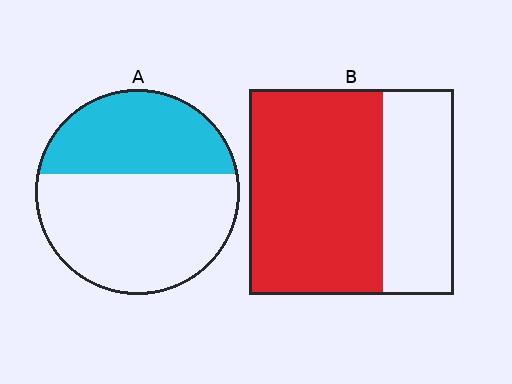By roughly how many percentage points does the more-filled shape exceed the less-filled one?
By roughly 25 percentage points (B over A).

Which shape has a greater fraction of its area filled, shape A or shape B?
Shape B.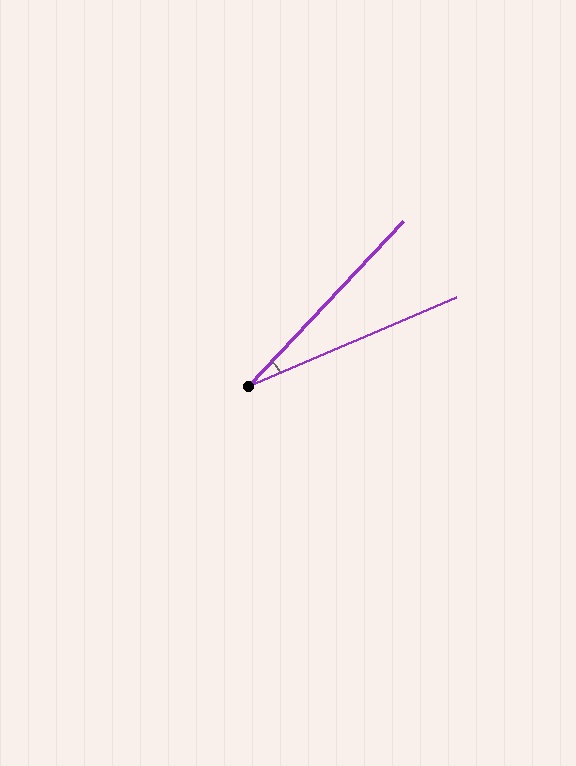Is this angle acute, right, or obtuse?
It is acute.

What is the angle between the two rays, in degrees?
Approximately 24 degrees.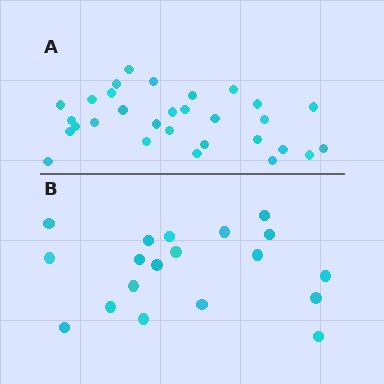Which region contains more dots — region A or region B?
Region A (the top region) has more dots.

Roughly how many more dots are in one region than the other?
Region A has roughly 12 or so more dots than region B.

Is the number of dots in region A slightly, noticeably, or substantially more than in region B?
Region A has substantially more. The ratio is roughly 1.6 to 1.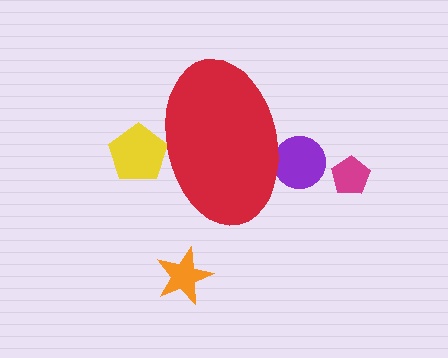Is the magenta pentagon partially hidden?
No, the magenta pentagon is fully visible.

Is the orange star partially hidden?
No, the orange star is fully visible.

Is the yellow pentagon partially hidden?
Yes, the yellow pentagon is partially hidden behind the red ellipse.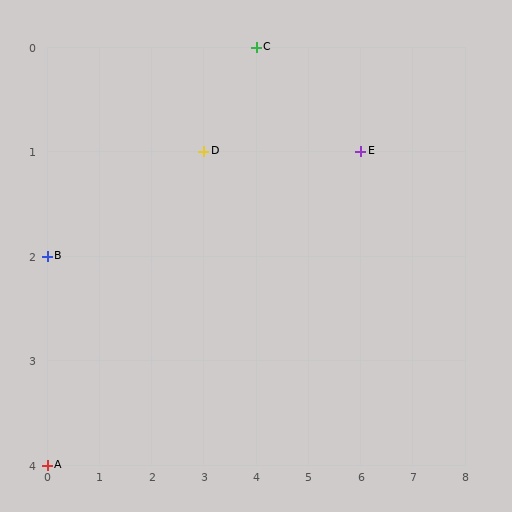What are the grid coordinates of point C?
Point C is at grid coordinates (4, 0).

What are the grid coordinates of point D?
Point D is at grid coordinates (3, 1).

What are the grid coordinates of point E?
Point E is at grid coordinates (6, 1).